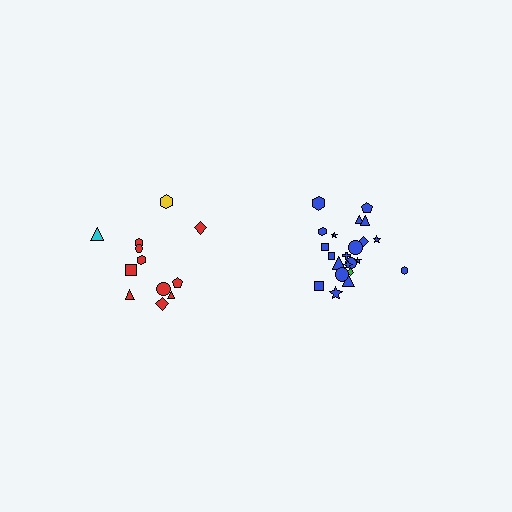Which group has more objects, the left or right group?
The right group.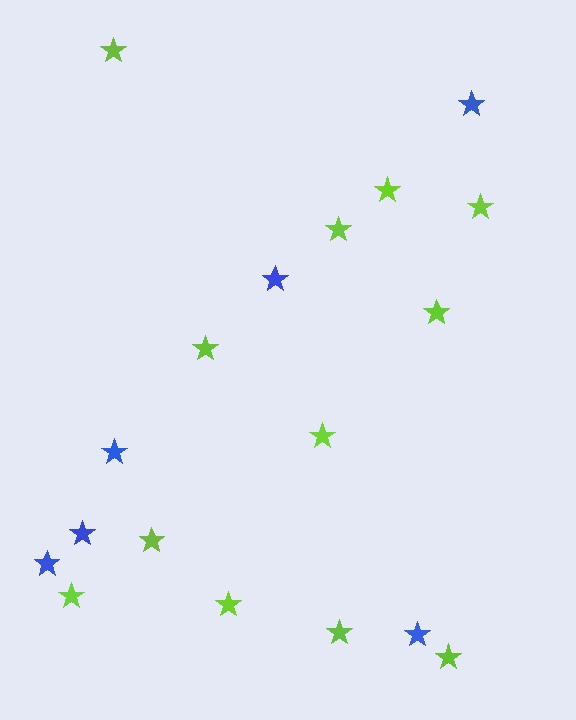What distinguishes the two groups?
There are 2 groups: one group of blue stars (6) and one group of lime stars (12).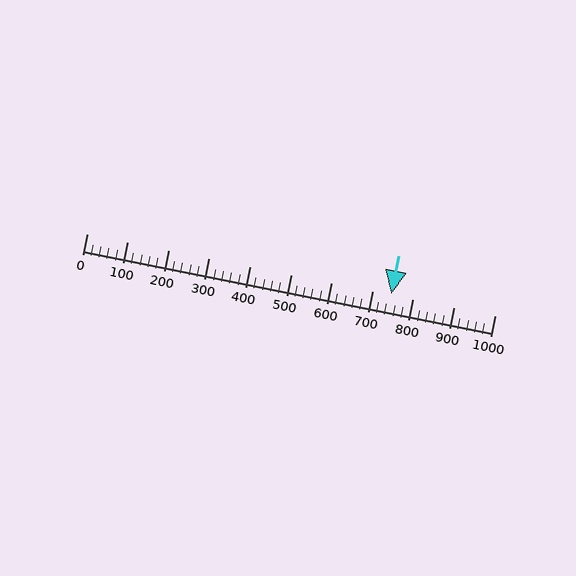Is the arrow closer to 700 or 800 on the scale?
The arrow is closer to 700.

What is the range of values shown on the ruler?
The ruler shows values from 0 to 1000.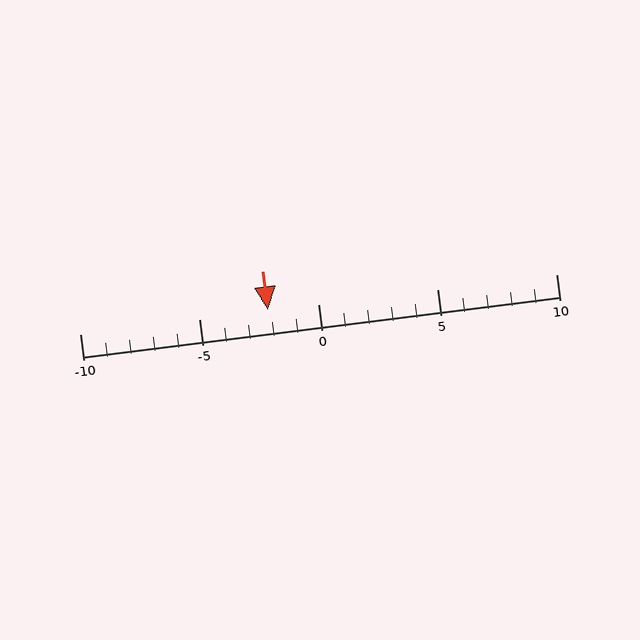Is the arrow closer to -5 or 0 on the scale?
The arrow is closer to 0.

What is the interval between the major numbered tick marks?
The major tick marks are spaced 5 units apart.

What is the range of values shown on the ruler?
The ruler shows values from -10 to 10.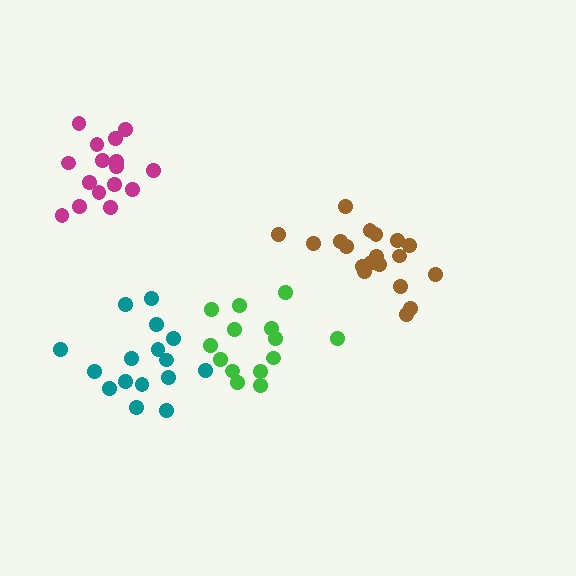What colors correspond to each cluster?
The clusters are colored: green, brown, teal, magenta.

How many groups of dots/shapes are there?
There are 4 groups.